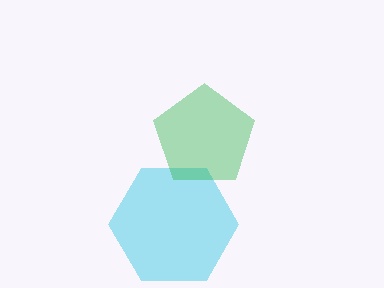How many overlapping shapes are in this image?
There are 2 overlapping shapes in the image.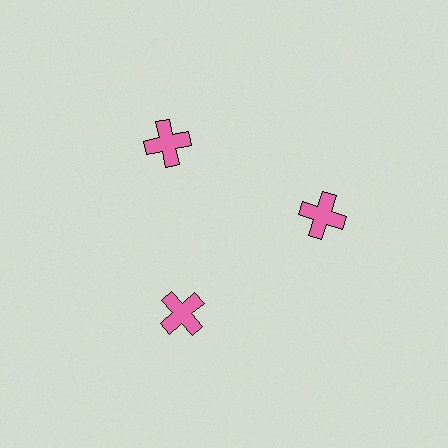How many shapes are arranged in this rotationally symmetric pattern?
There are 3 shapes, arranged in 3 groups of 1.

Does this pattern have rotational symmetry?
Yes, this pattern has 3-fold rotational symmetry. It looks the same after rotating 120 degrees around the center.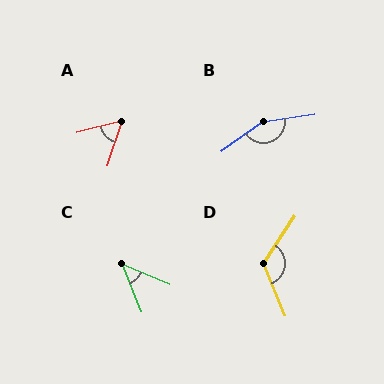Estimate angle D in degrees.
Approximately 124 degrees.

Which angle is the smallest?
C, at approximately 44 degrees.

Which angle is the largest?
B, at approximately 152 degrees.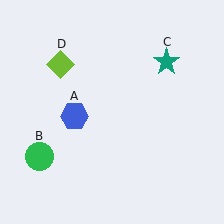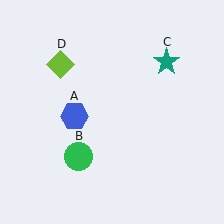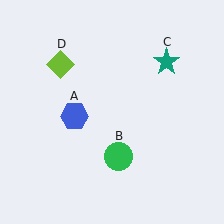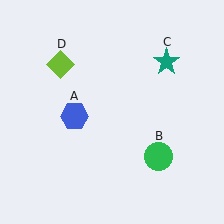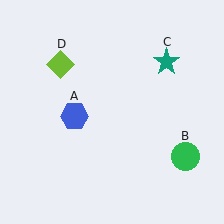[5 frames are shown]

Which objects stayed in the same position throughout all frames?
Blue hexagon (object A) and teal star (object C) and lime diamond (object D) remained stationary.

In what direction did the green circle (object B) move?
The green circle (object B) moved right.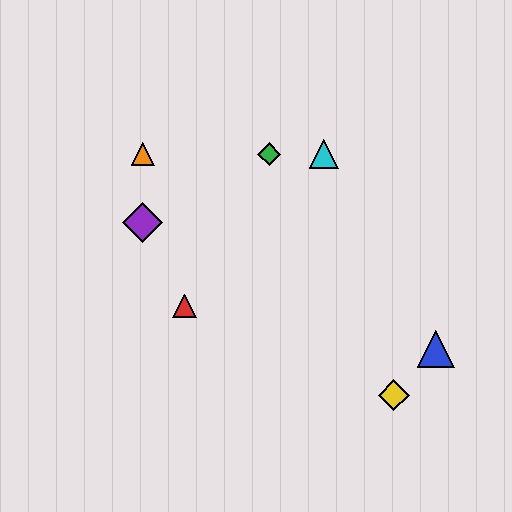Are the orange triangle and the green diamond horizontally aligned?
Yes, both are at y≈154.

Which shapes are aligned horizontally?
The green diamond, the orange triangle, the cyan triangle are aligned horizontally.